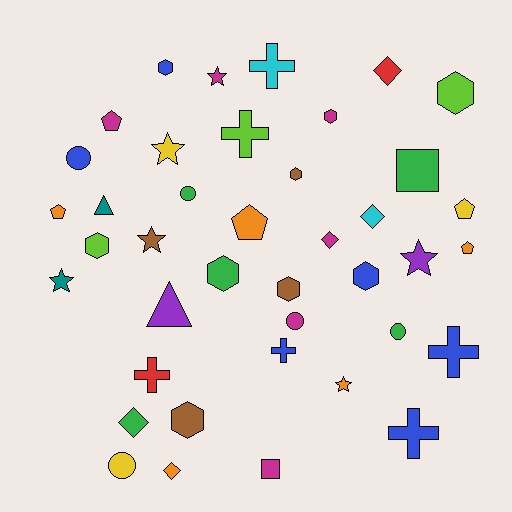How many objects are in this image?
There are 40 objects.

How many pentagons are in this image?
There are 5 pentagons.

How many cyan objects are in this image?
There are 2 cyan objects.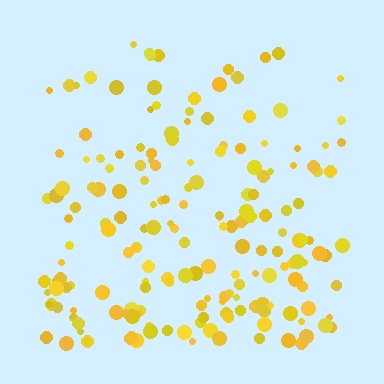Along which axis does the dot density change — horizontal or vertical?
Vertical.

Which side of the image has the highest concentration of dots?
The bottom.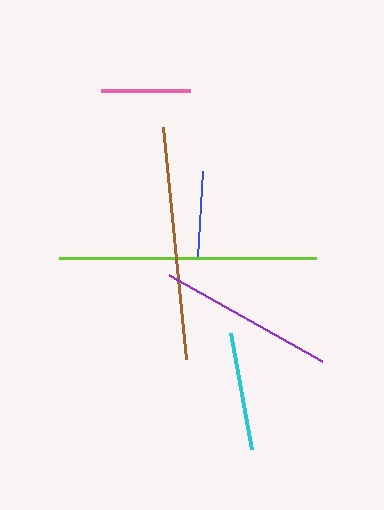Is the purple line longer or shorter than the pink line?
The purple line is longer than the pink line.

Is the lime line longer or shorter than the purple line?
The lime line is longer than the purple line.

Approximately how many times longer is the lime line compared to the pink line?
The lime line is approximately 2.9 times the length of the pink line.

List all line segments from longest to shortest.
From longest to shortest: lime, brown, purple, cyan, pink, blue.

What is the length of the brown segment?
The brown segment is approximately 233 pixels long.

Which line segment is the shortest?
The blue line is the shortest at approximately 87 pixels.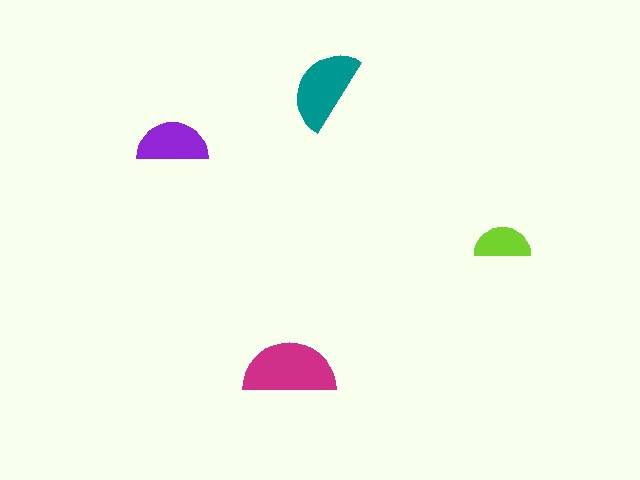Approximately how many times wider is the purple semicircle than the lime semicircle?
About 1.5 times wider.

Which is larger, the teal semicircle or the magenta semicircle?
The magenta one.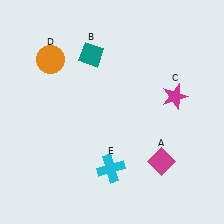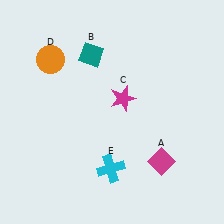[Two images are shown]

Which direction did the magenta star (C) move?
The magenta star (C) moved left.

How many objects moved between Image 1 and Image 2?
1 object moved between the two images.